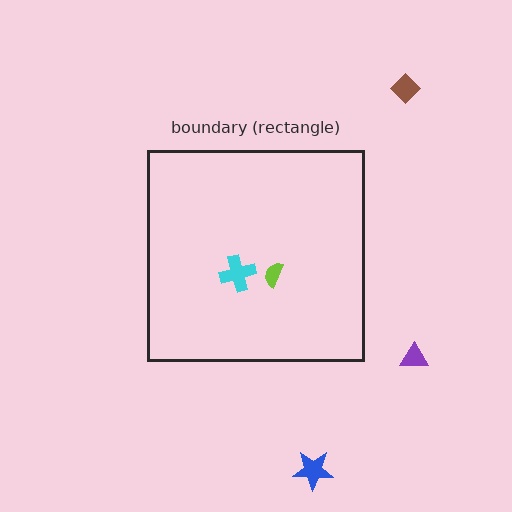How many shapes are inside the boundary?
2 inside, 3 outside.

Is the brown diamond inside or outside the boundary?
Outside.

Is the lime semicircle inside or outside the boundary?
Inside.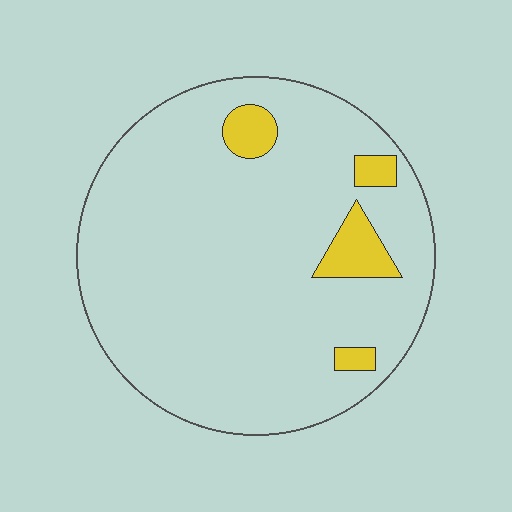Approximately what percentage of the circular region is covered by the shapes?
Approximately 10%.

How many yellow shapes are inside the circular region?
4.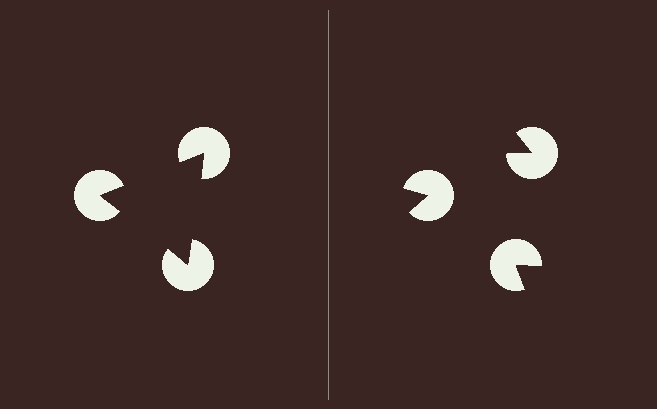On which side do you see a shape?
An illusory triangle appears on the left side. On the right side the wedge cuts are rotated, so no coherent shape forms.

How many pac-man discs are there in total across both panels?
6 — 3 on each side.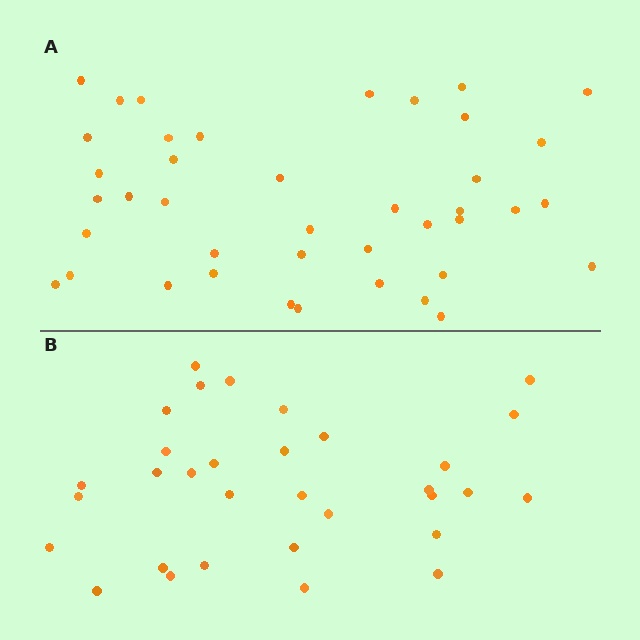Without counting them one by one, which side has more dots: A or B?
Region A (the top region) has more dots.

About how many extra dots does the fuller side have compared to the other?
Region A has roughly 8 or so more dots than region B.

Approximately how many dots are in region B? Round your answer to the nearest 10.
About 30 dots. (The exact count is 32, which rounds to 30.)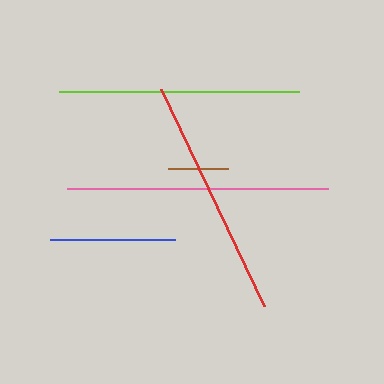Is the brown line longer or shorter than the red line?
The red line is longer than the brown line.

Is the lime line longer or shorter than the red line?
The red line is longer than the lime line.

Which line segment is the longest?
The pink line is the longest at approximately 261 pixels.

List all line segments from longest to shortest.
From longest to shortest: pink, red, lime, blue, brown.